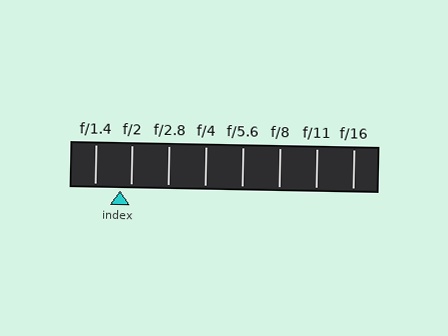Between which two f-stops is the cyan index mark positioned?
The index mark is between f/1.4 and f/2.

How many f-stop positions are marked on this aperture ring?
There are 8 f-stop positions marked.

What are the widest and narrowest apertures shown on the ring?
The widest aperture shown is f/1.4 and the narrowest is f/16.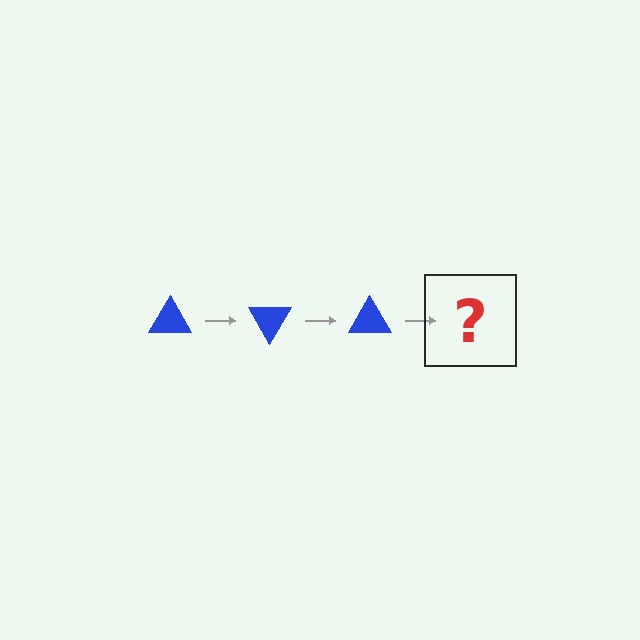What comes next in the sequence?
The next element should be a blue triangle rotated 180 degrees.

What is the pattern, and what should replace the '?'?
The pattern is that the triangle rotates 60 degrees each step. The '?' should be a blue triangle rotated 180 degrees.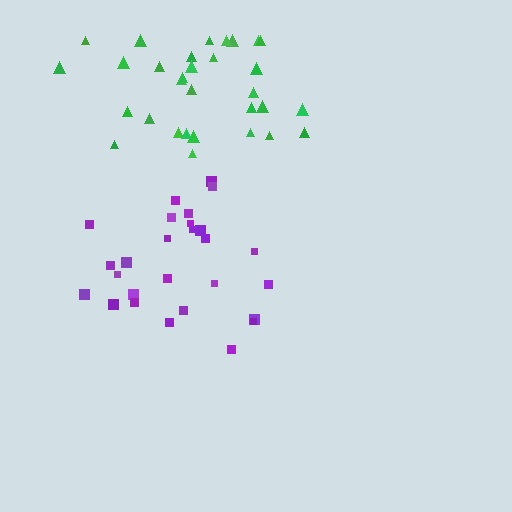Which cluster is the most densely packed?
Purple.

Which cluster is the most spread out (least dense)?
Green.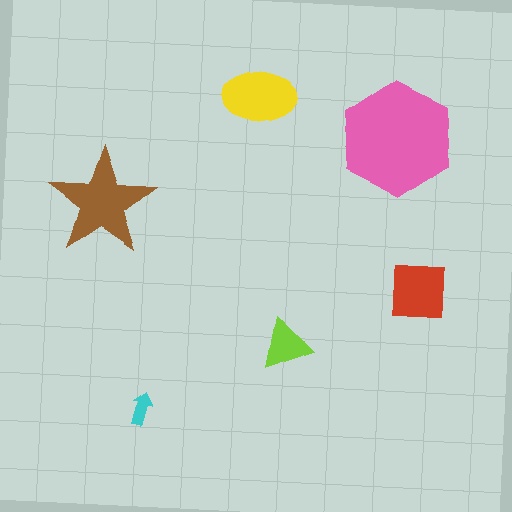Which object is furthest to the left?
The brown star is leftmost.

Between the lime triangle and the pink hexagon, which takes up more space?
The pink hexagon.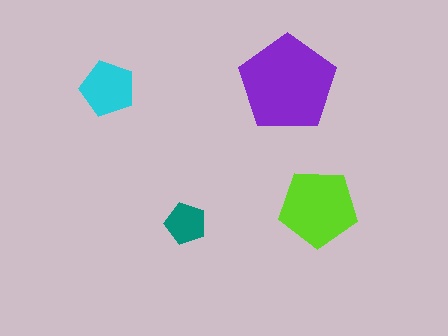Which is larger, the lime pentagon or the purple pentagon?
The purple one.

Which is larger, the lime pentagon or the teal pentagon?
The lime one.